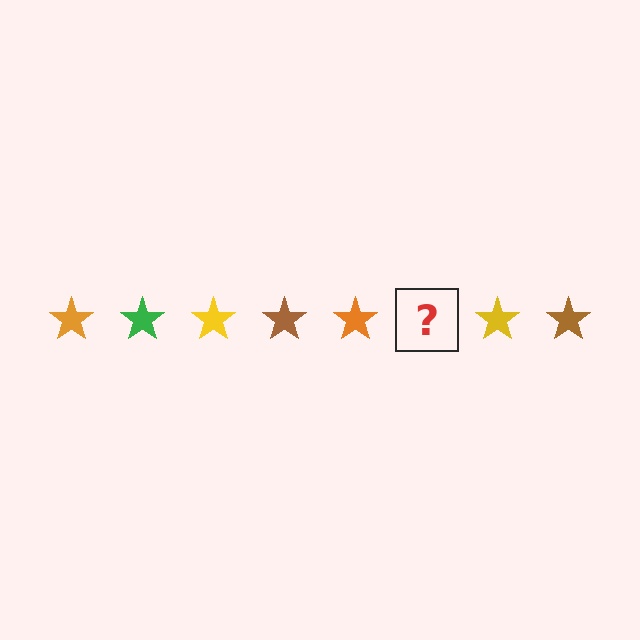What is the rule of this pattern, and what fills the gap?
The rule is that the pattern cycles through orange, green, yellow, brown stars. The gap should be filled with a green star.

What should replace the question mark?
The question mark should be replaced with a green star.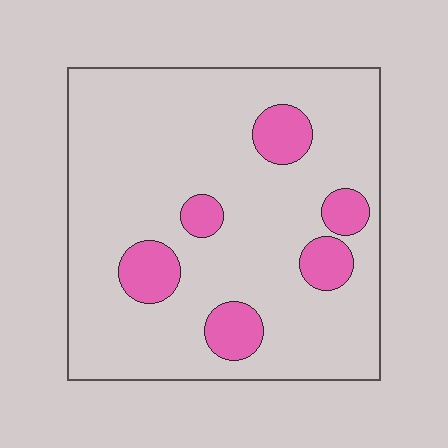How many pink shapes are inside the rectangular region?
6.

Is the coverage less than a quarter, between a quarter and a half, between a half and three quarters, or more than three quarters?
Less than a quarter.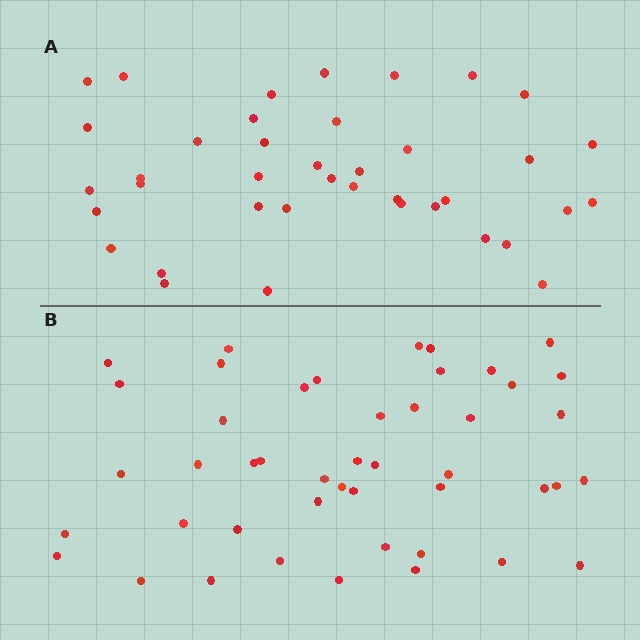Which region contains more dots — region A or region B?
Region B (the bottom region) has more dots.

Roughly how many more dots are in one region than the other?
Region B has roughly 8 or so more dots than region A.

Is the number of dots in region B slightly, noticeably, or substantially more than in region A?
Region B has only slightly more — the two regions are fairly close. The ratio is roughly 1.2 to 1.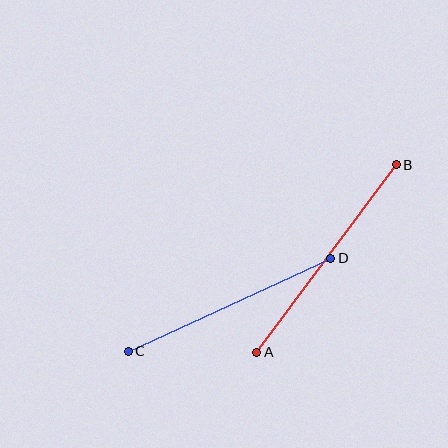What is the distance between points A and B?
The distance is approximately 234 pixels.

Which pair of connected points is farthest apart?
Points A and B are farthest apart.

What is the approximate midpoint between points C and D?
The midpoint is at approximately (229, 305) pixels.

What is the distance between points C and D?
The distance is approximately 223 pixels.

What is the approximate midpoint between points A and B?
The midpoint is at approximately (327, 258) pixels.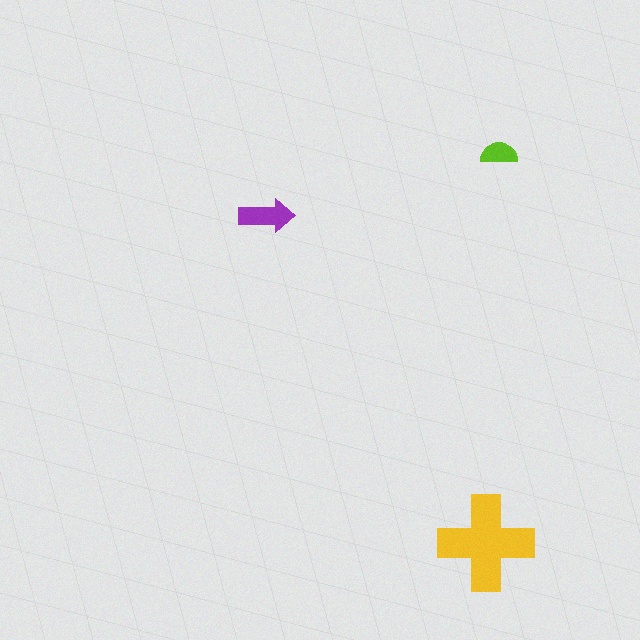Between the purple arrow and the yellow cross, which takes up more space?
The yellow cross.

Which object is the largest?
The yellow cross.